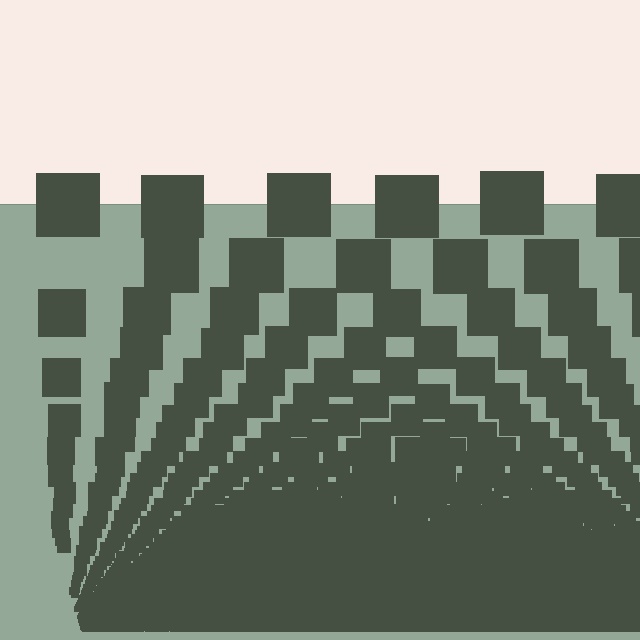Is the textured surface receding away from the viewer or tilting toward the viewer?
The surface appears to tilt toward the viewer. Texture elements get larger and sparser toward the top.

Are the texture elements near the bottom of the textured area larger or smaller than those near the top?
Smaller. The gradient is inverted — elements near the bottom are smaller and denser.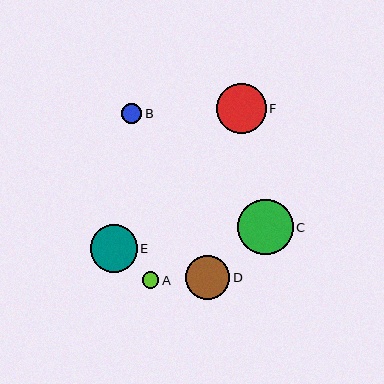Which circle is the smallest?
Circle A is the smallest with a size of approximately 17 pixels.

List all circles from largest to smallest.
From largest to smallest: C, F, E, D, B, A.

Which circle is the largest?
Circle C is the largest with a size of approximately 56 pixels.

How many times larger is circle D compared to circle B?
Circle D is approximately 2.2 times the size of circle B.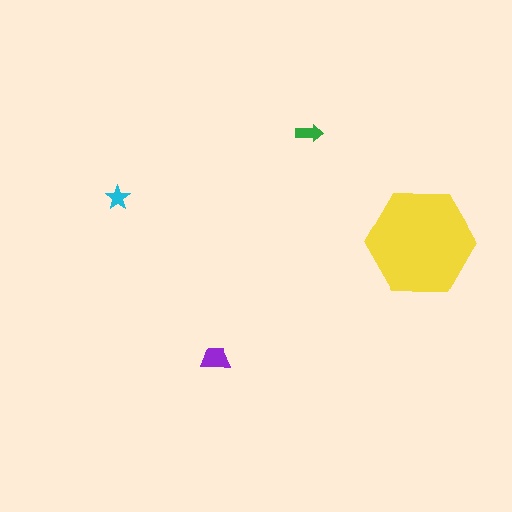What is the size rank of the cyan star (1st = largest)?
4th.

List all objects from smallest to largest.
The cyan star, the green arrow, the purple trapezoid, the yellow hexagon.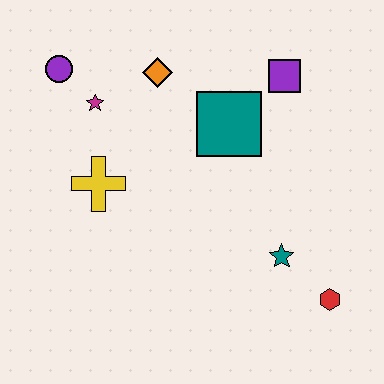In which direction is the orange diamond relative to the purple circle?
The orange diamond is to the right of the purple circle.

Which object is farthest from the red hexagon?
The purple circle is farthest from the red hexagon.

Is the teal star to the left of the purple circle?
No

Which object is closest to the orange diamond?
The magenta star is closest to the orange diamond.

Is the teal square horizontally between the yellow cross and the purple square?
Yes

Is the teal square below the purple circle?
Yes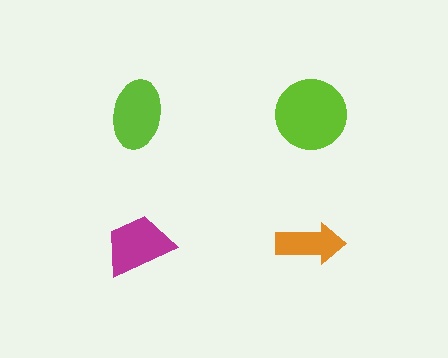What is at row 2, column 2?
An orange arrow.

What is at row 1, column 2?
A lime circle.